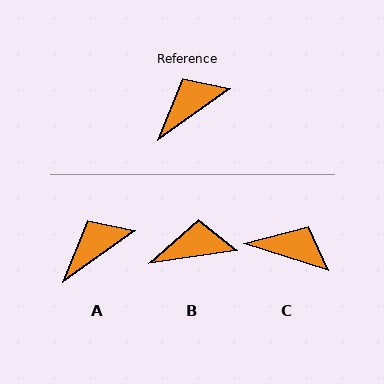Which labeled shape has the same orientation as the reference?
A.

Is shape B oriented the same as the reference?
No, it is off by about 27 degrees.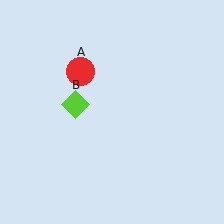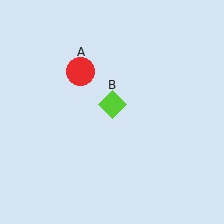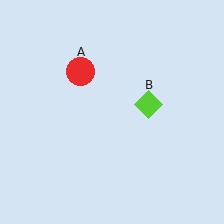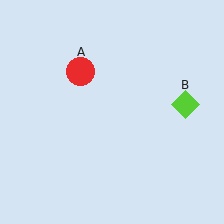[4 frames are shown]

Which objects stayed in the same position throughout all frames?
Red circle (object A) remained stationary.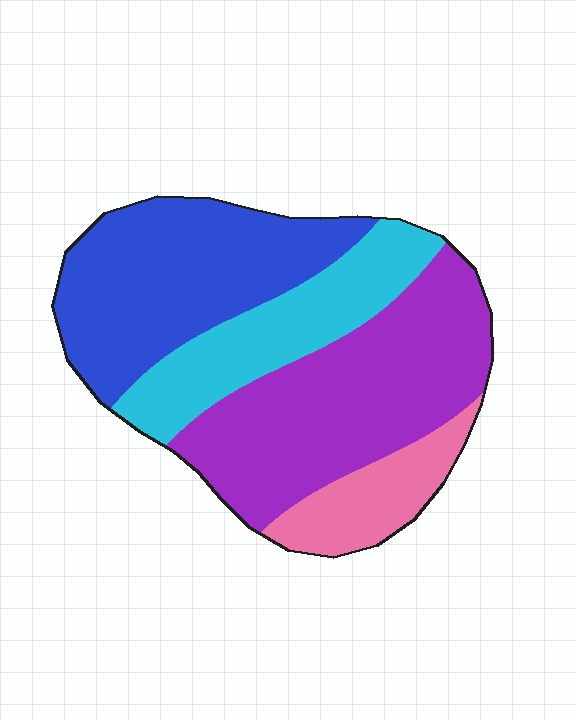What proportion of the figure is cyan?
Cyan covers about 20% of the figure.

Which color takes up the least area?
Pink, at roughly 10%.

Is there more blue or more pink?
Blue.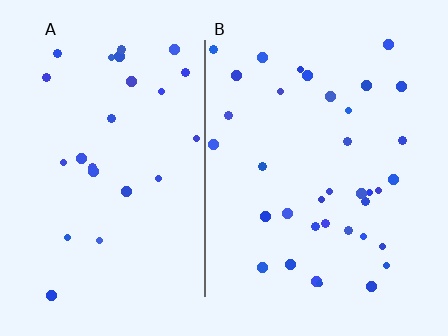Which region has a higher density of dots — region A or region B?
B (the right).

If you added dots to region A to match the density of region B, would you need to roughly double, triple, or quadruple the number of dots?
Approximately double.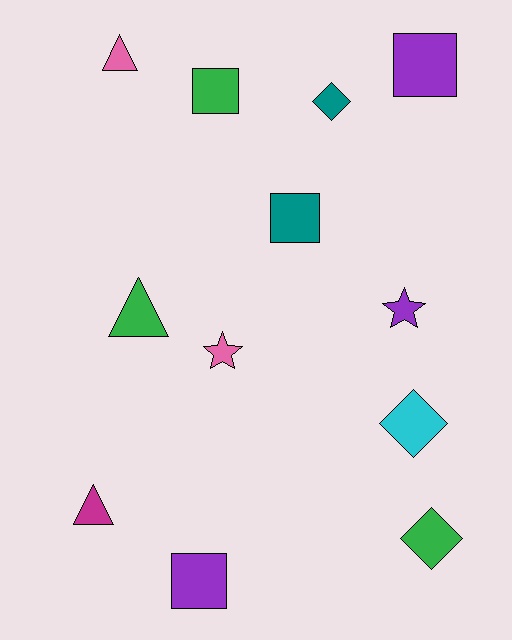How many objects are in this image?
There are 12 objects.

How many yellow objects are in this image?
There are no yellow objects.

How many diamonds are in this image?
There are 3 diamonds.